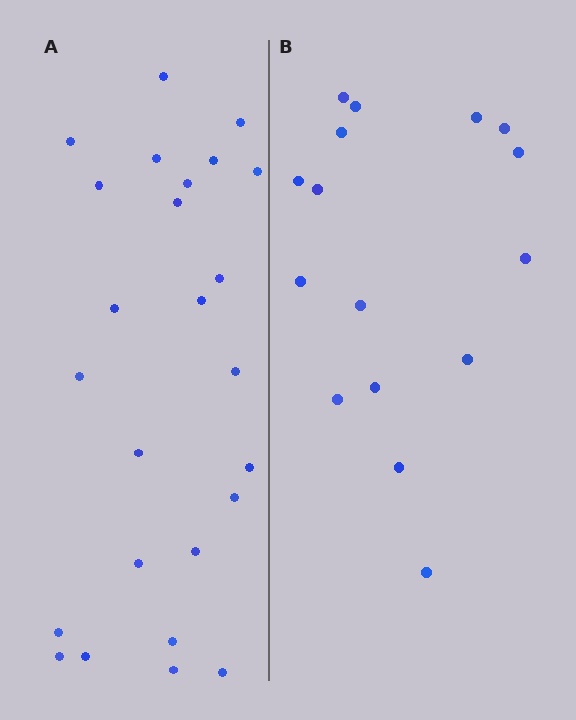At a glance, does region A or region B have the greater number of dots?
Region A (the left region) has more dots.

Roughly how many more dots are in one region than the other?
Region A has roughly 8 or so more dots than region B.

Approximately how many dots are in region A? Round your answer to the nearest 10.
About 20 dots. (The exact count is 25, which rounds to 20.)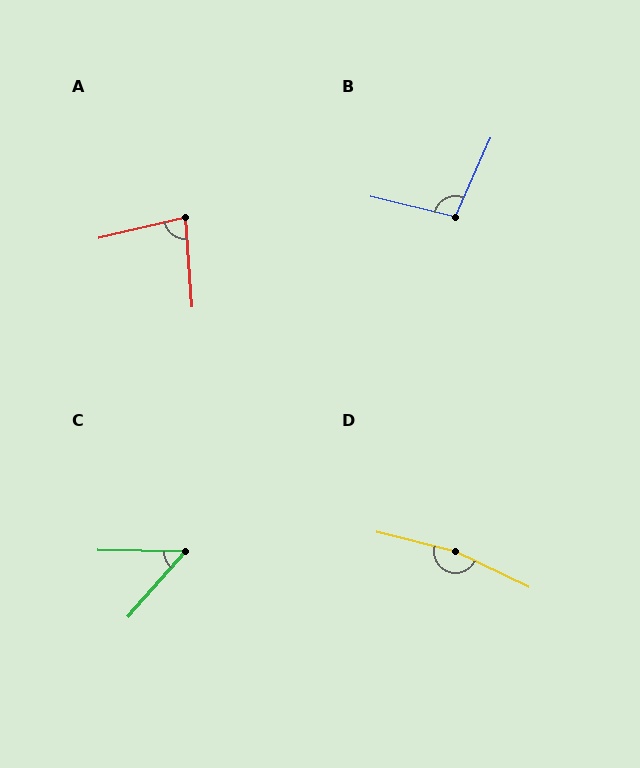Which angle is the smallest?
C, at approximately 49 degrees.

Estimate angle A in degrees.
Approximately 80 degrees.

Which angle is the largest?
D, at approximately 168 degrees.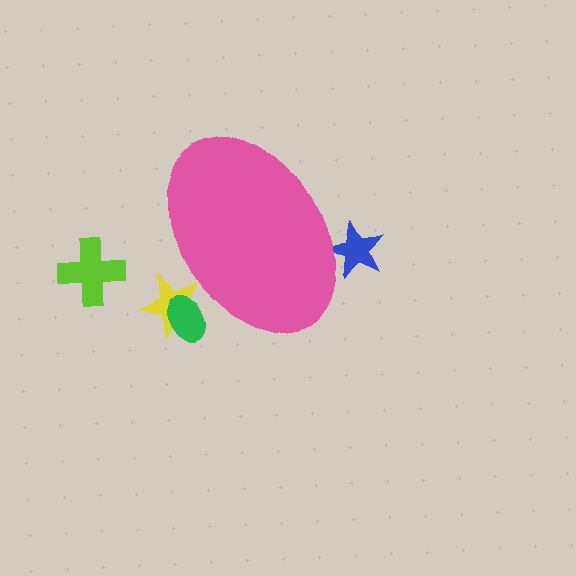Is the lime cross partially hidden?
No, the lime cross is fully visible.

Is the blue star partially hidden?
Yes, the blue star is partially hidden behind the pink ellipse.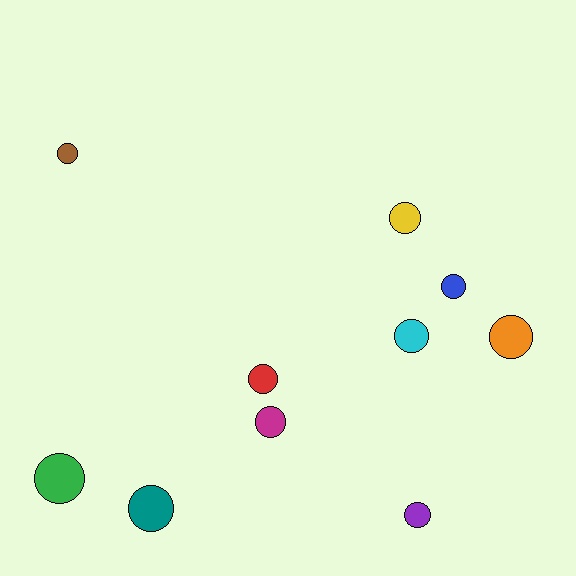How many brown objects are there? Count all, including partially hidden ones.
There is 1 brown object.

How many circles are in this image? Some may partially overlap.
There are 10 circles.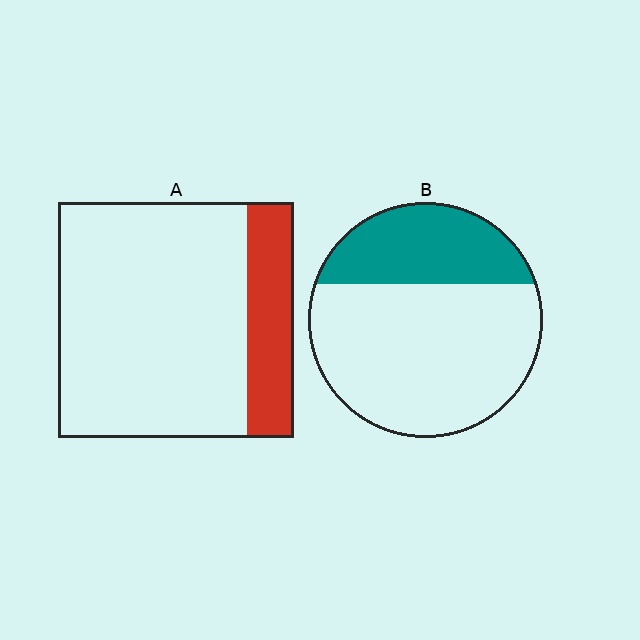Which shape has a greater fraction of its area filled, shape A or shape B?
Shape B.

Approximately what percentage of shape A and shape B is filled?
A is approximately 20% and B is approximately 30%.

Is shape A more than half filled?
No.